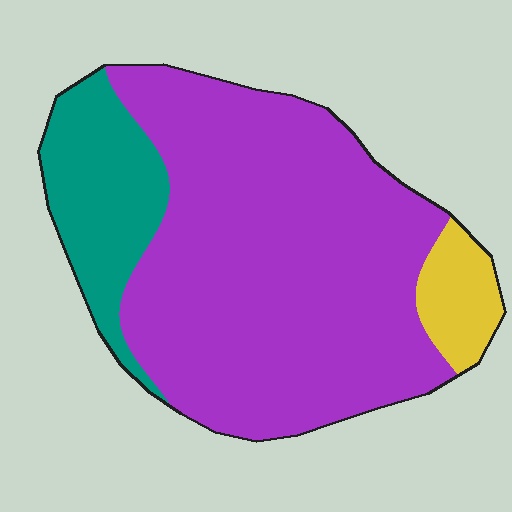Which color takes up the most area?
Purple, at roughly 75%.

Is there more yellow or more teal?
Teal.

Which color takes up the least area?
Yellow, at roughly 10%.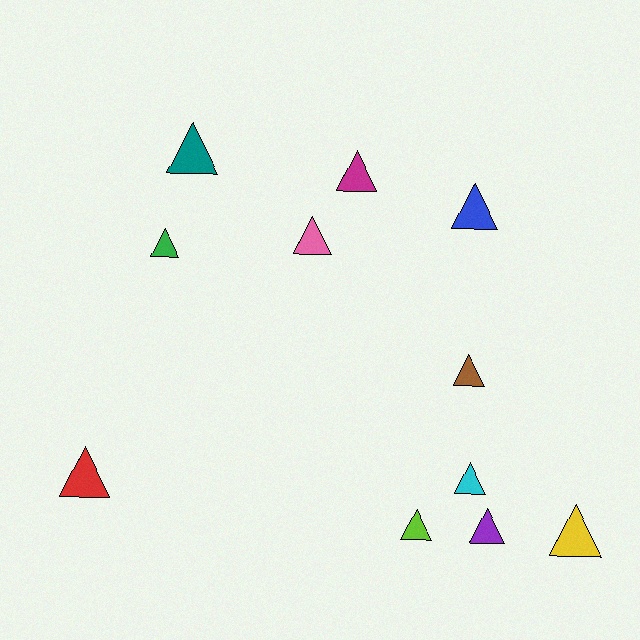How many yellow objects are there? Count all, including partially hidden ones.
There is 1 yellow object.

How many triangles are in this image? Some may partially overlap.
There are 11 triangles.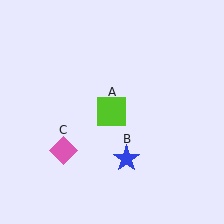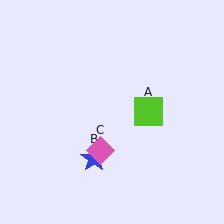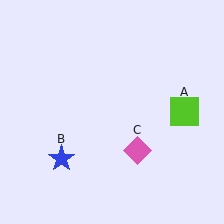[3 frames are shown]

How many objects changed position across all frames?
3 objects changed position: lime square (object A), blue star (object B), pink diamond (object C).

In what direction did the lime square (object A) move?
The lime square (object A) moved right.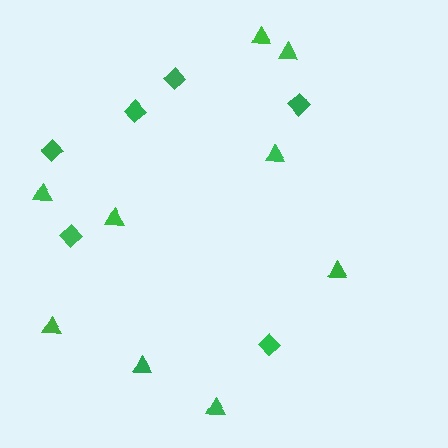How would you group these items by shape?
There are 2 groups: one group of diamonds (6) and one group of triangles (9).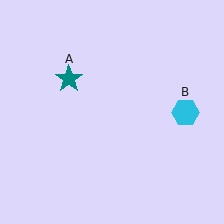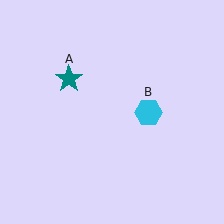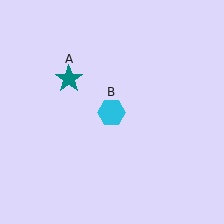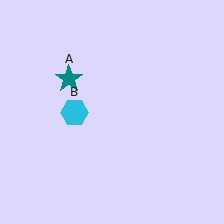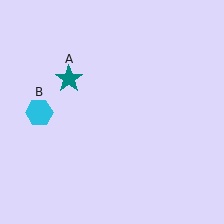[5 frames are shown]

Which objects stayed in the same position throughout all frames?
Teal star (object A) remained stationary.